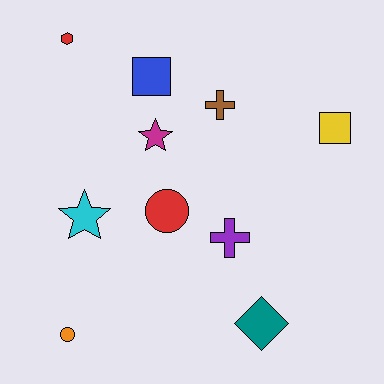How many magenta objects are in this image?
There is 1 magenta object.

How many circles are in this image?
There are 2 circles.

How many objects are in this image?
There are 10 objects.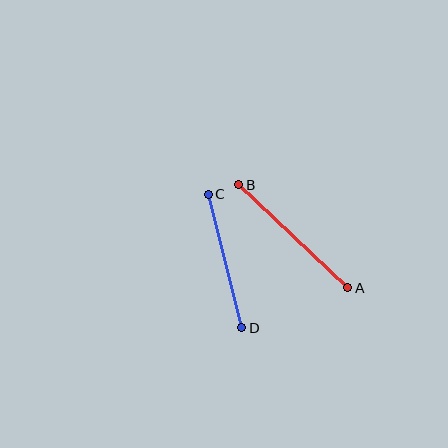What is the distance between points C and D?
The distance is approximately 138 pixels.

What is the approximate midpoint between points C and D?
The midpoint is at approximately (225, 261) pixels.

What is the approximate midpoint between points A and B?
The midpoint is at approximately (293, 236) pixels.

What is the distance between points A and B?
The distance is approximately 150 pixels.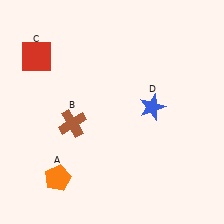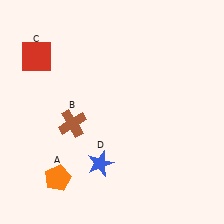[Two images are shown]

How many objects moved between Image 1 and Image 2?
1 object moved between the two images.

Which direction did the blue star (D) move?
The blue star (D) moved down.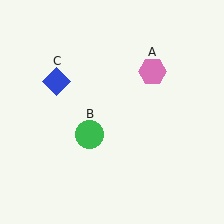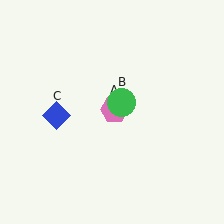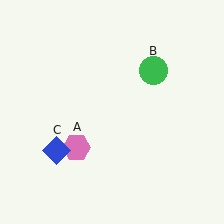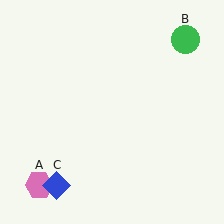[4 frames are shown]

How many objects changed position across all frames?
3 objects changed position: pink hexagon (object A), green circle (object B), blue diamond (object C).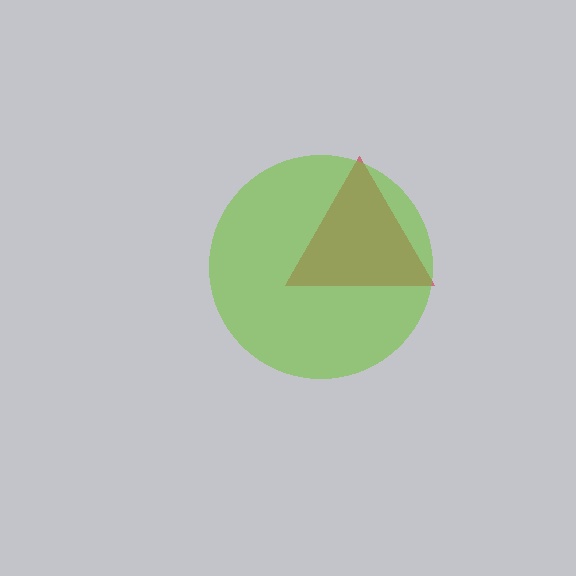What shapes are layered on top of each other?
The layered shapes are: a red triangle, a lime circle.